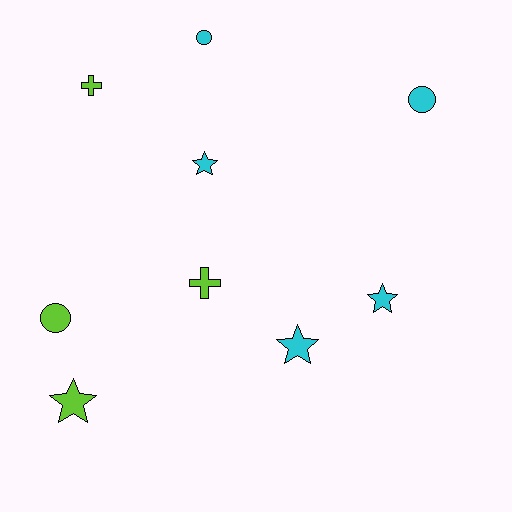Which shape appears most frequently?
Star, with 4 objects.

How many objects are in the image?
There are 9 objects.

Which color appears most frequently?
Cyan, with 5 objects.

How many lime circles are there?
There is 1 lime circle.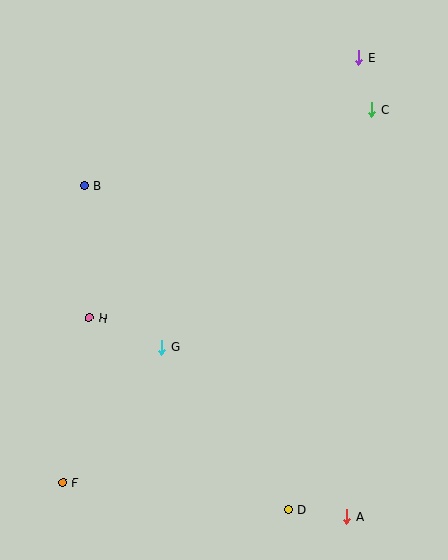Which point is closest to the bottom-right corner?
Point A is closest to the bottom-right corner.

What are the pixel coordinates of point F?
Point F is at (63, 483).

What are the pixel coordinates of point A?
Point A is at (347, 516).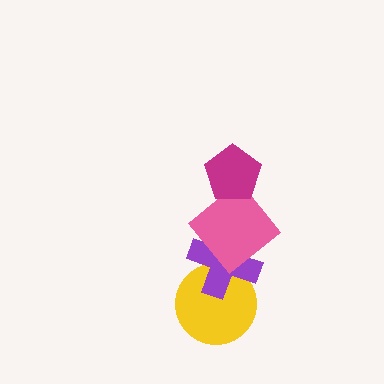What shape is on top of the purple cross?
The pink diamond is on top of the purple cross.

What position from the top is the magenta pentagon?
The magenta pentagon is 1st from the top.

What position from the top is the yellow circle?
The yellow circle is 4th from the top.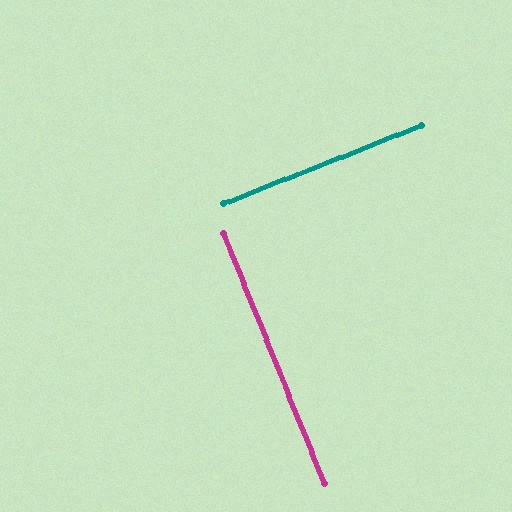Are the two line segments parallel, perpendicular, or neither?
Perpendicular — they meet at approximately 90°.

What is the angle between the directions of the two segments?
Approximately 90 degrees.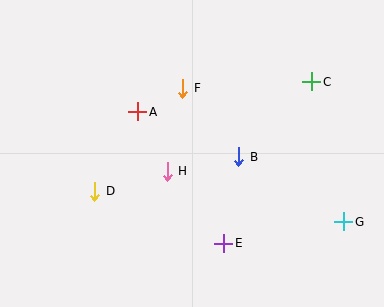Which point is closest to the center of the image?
Point H at (167, 171) is closest to the center.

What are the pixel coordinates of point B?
Point B is at (239, 157).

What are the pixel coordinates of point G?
Point G is at (344, 222).